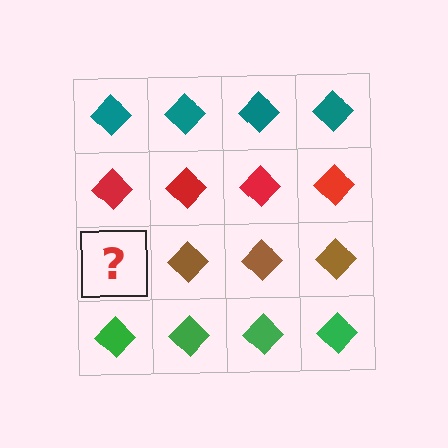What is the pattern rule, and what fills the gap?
The rule is that each row has a consistent color. The gap should be filled with a brown diamond.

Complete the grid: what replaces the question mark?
The question mark should be replaced with a brown diamond.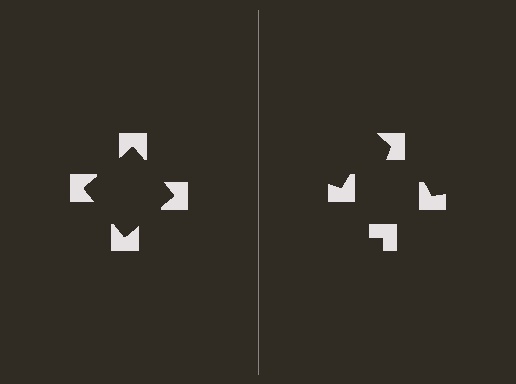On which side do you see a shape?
An illusory square appears on the left side. On the right side the wedge cuts are rotated, so no coherent shape forms.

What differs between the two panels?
The notched squares are positioned identically on both sides; only the wedge orientations differ. On the left they align to a square; on the right they are misaligned.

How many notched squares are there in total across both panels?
8 — 4 on each side.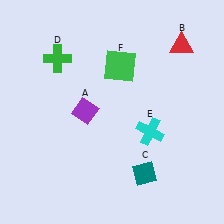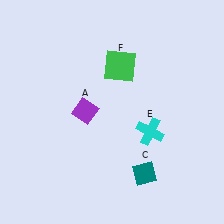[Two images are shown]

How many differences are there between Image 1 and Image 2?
There are 2 differences between the two images.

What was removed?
The red triangle (B), the green cross (D) were removed in Image 2.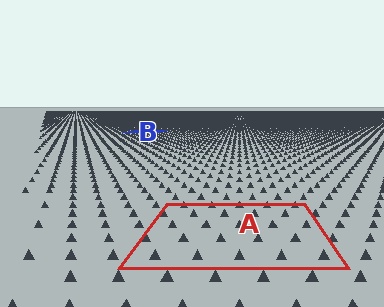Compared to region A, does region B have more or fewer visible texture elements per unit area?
Region B has more texture elements per unit area — they are packed more densely because it is farther away.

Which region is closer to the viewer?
Region A is closer. The texture elements there are larger and more spread out.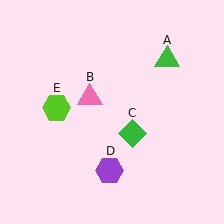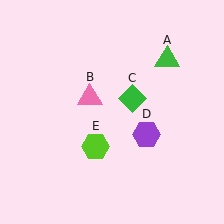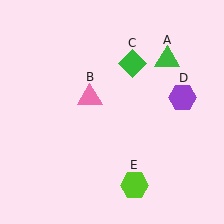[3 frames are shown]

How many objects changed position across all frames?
3 objects changed position: green diamond (object C), purple hexagon (object D), lime hexagon (object E).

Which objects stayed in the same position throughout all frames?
Green triangle (object A) and pink triangle (object B) remained stationary.